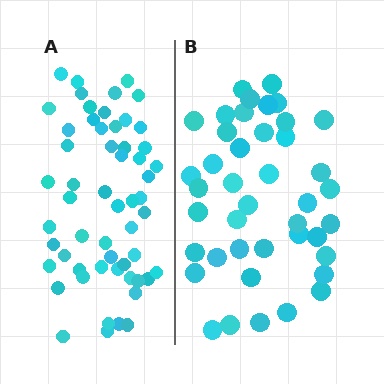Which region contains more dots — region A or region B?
Region A (the left region) has more dots.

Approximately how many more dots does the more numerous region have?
Region A has approximately 15 more dots than region B.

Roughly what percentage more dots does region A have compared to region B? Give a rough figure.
About 35% more.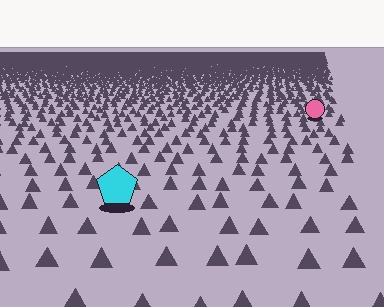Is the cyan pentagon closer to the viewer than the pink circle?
Yes. The cyan pentagon is closer — you can tell from the texture gradient: the ground texture is coarser near it.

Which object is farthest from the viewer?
The pink circle is farthest from the viewer. It appears smaller and the ground texture around it is denser.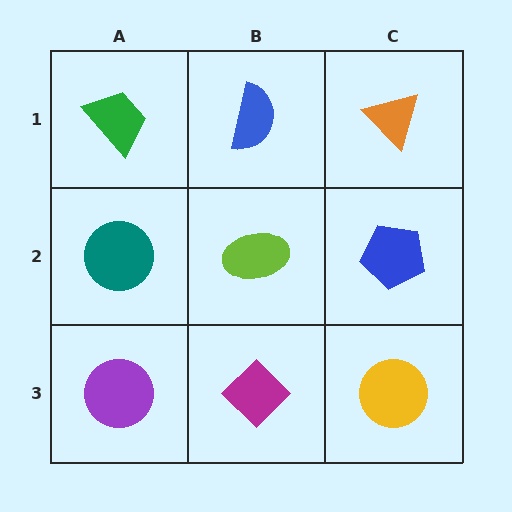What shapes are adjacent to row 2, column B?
A blue semicircle (row 1, column B), a magenta diamond (row 3, column B), a teal circle (row 2, column A), a blue pentagon (row 2, column C).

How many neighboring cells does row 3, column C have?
2.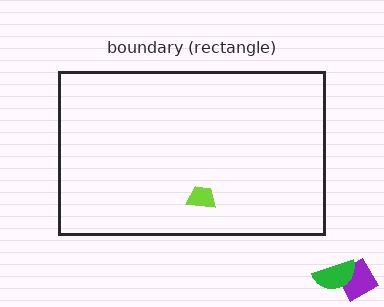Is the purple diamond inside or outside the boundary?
Outside.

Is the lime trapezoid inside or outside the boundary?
Inside.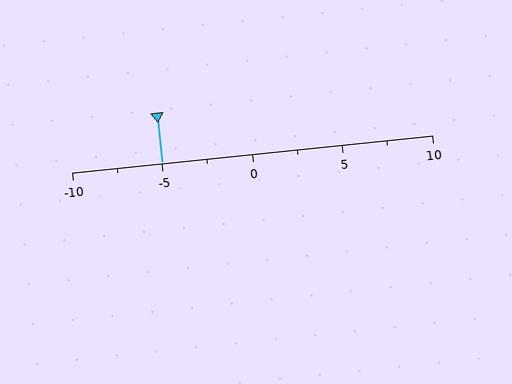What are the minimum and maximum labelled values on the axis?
The axis runs from -10 to 10.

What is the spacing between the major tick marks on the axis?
The major ticks are spaced 5 apart.